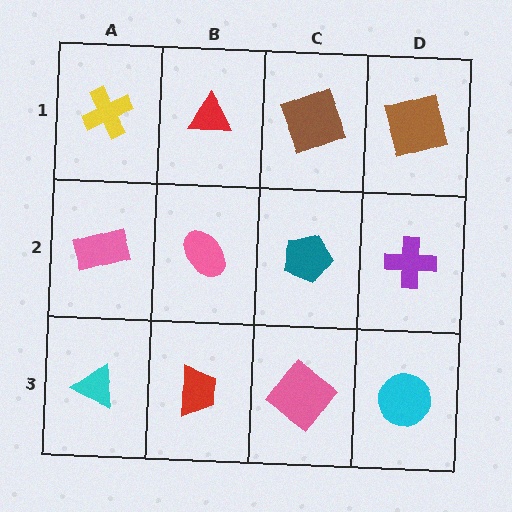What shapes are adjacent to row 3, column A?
A pink rectangle (row 2, column A), a red trapezoid (row 3, column B).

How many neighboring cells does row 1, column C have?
3.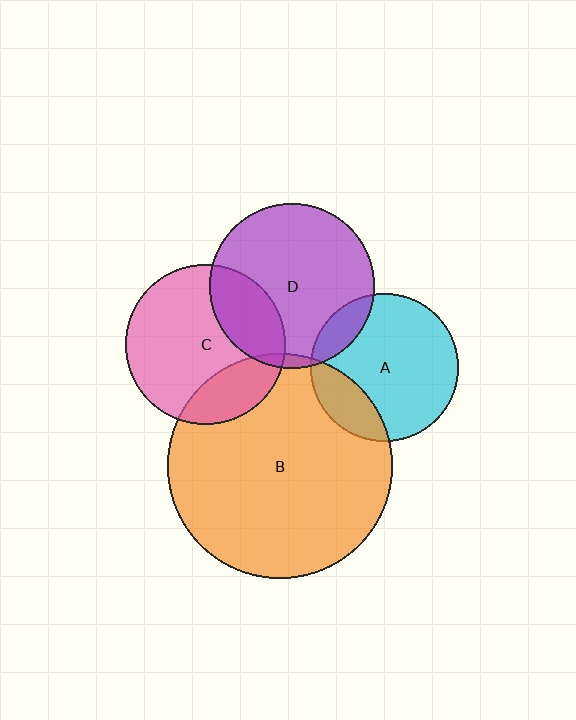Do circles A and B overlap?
Yes.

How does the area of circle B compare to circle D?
Approximately 1.9 times.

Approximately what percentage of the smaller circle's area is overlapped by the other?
Approximately 20%.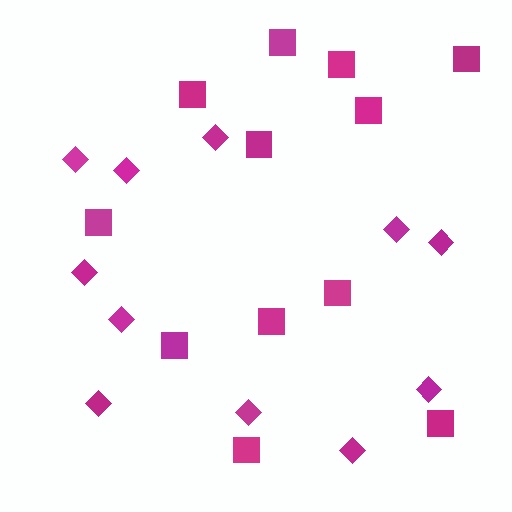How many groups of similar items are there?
There are 2 groups: one group of diamonds (11) and one group of squares (12).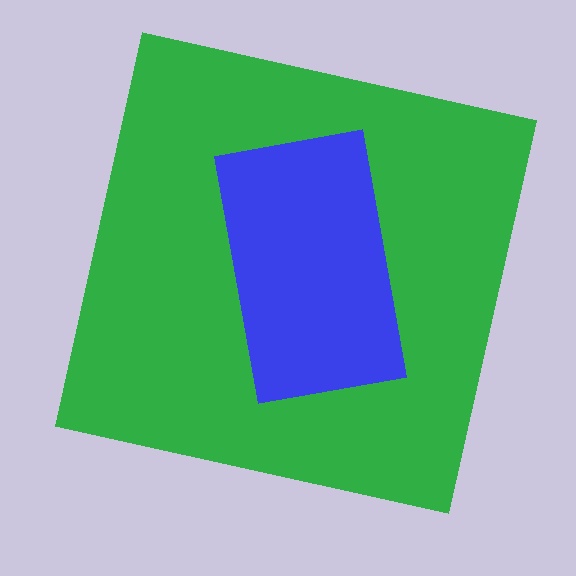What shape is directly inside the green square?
The blue rectangle.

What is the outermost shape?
The green square.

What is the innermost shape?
The blue rectangle.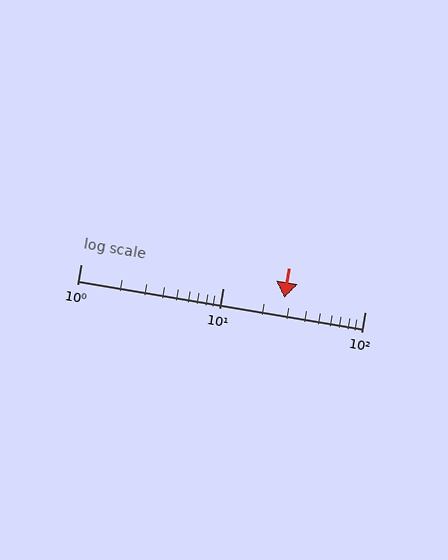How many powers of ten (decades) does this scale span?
The scale spans 2 decades, from 1 to 100.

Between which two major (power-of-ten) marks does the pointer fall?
The pointer is between 10 and 100.